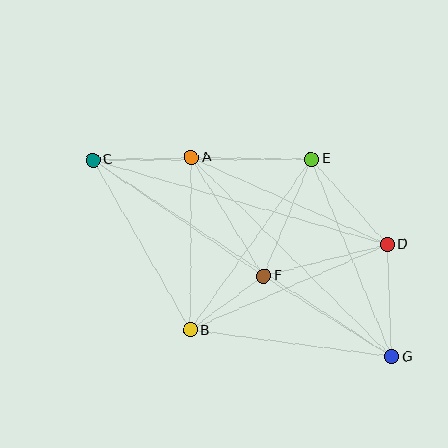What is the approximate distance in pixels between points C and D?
The distance between C and D is approximately 306 pixels.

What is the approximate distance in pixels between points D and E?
The distance between D and E is approximately 114 pixels.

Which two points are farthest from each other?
Points C and G are farthest from each other.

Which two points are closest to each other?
Points B and F are closest to each other.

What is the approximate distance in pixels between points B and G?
The distance between B and G is approximately 203 pixels.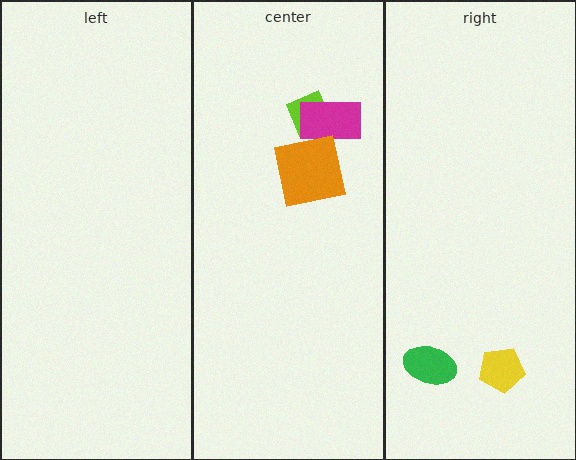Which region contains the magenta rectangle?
The center region.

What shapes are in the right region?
The green ellipse, the yellow pentagon.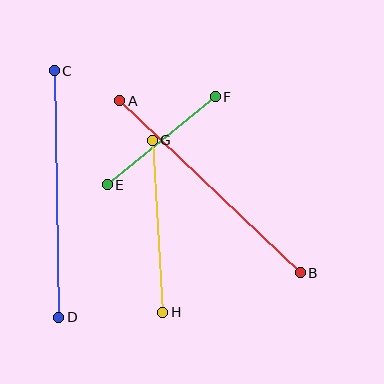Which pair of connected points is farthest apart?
Points A and B are farthest apart.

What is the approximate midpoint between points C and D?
The midpoint is at approximately (56, 194) pixels.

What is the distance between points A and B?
The distance is approximately 249 pixels.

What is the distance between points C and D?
The distance is approximately 246 pixels.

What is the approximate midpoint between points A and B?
The midpoint is at approximately (210, 187) pixels.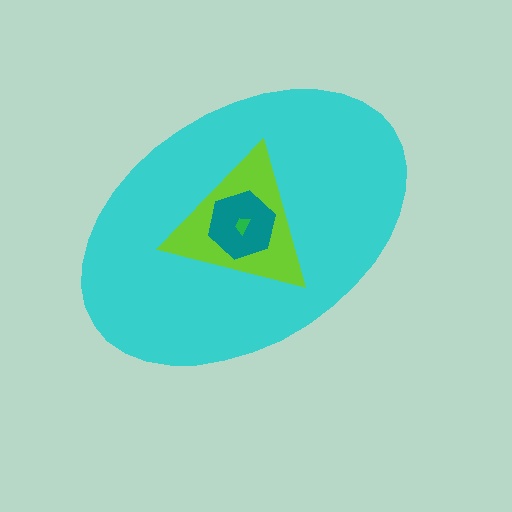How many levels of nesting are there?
4.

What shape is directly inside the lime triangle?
The teal hexagon.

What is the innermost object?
The green trapezoid.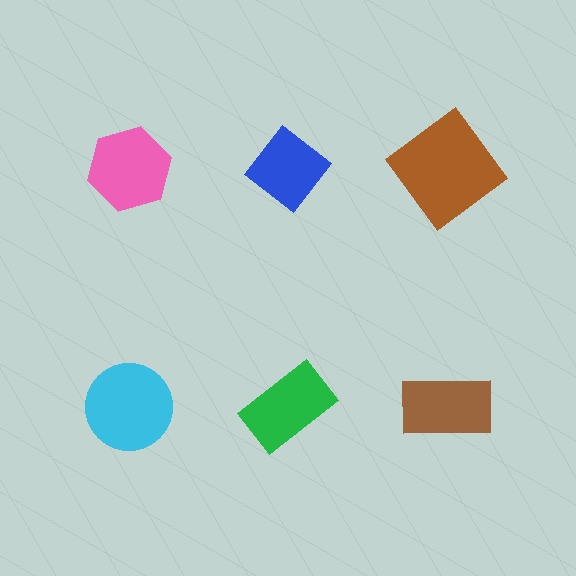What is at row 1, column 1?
A pink hexagon.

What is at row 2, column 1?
A cyan circle.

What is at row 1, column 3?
A brown diamond.